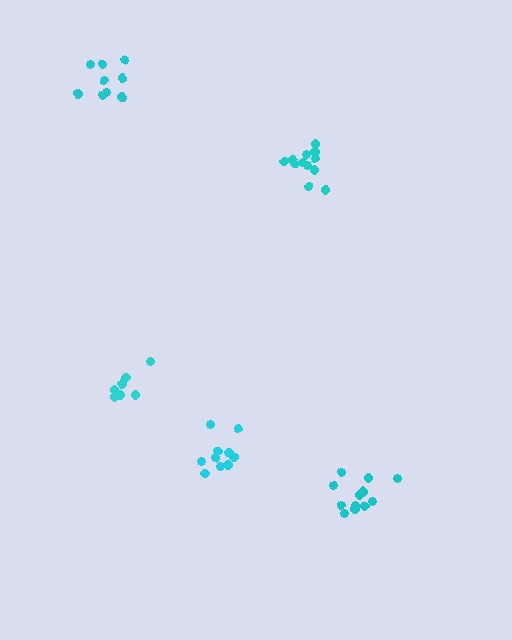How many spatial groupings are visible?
There are 5 spatial groupings.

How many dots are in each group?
Group 1: 9 dots, Group 2: 11 dots, Group 3: 12 dots, Group 4: 12 dots, Group 5: 7 dots (51 total).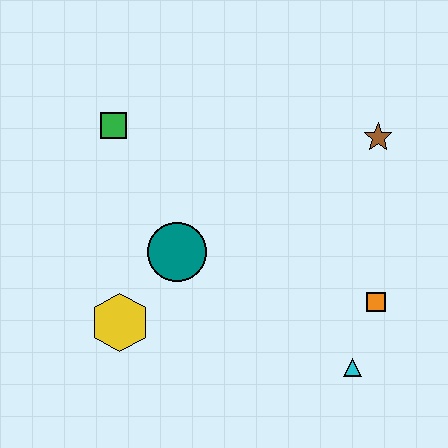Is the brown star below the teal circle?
No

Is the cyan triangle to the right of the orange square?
No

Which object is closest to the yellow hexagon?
The teal circle is closest to the yellow hexagon.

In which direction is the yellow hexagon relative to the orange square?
The yellow hexagon is to the left of the orange square.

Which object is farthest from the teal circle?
The brown star is farthest from the teal circle.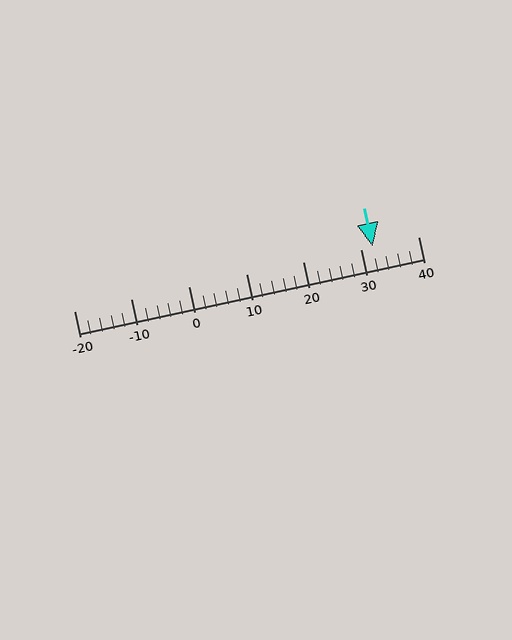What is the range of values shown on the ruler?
The ruler shows values from -20 to 40.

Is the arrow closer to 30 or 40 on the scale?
The arrow is closer to 30.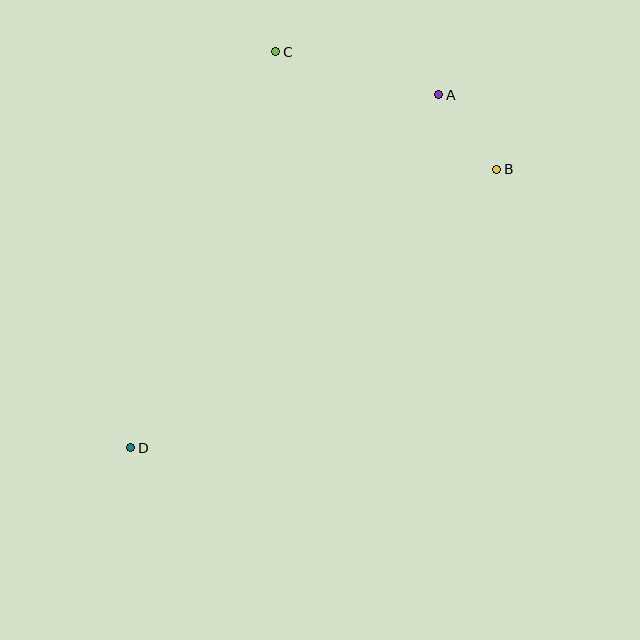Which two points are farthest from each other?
Points A and D are farthest from each other.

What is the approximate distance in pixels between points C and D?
The distance between C and D is approximately 422 pixels.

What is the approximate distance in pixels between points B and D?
The distance between B and D is approximately 460 pixels.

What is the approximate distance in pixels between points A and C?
The distance between A and C is approximately 168 pixels.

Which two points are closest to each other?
Points A and B are closest to each other.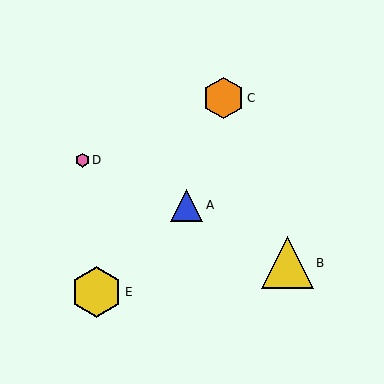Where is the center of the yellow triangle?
The center of the yellow triangle is at (287, 263).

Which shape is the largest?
The yellow triangle (labeled B) is the largest.